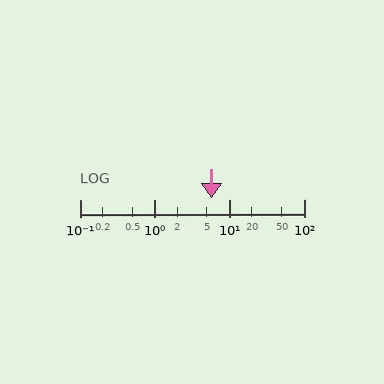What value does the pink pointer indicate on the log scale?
The pointer indicates approximately 5.8.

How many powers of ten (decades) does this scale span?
The scale spans 3 decades, from 0.1 to 100.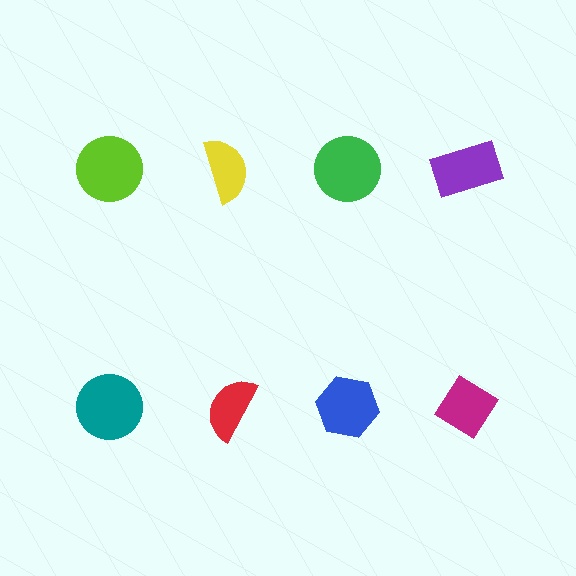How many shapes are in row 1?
4 shapes.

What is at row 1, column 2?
A yellow semicircle.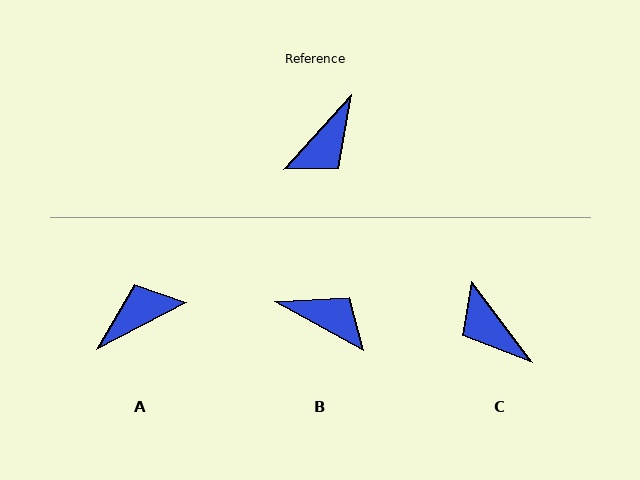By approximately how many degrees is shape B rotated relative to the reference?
Approximately 103 degrees counter-clockwise.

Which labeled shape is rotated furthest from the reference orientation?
A, about 160 degrees away.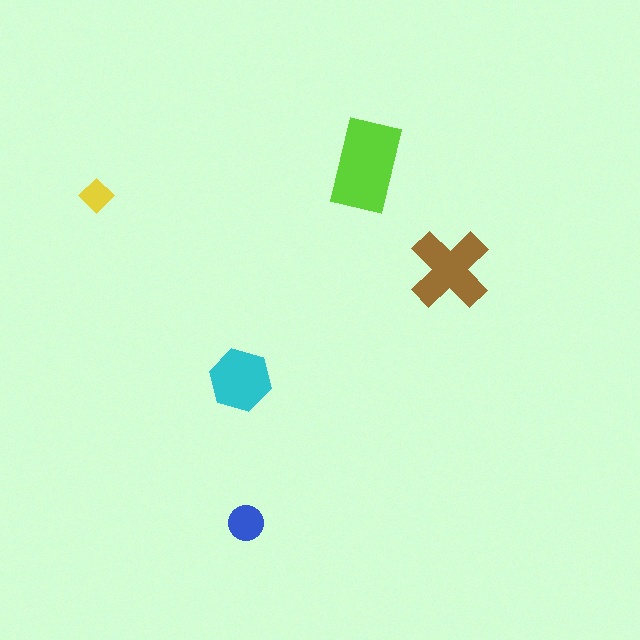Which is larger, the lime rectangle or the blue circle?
The lime rectangle.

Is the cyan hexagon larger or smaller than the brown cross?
Smaller.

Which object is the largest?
The lime rectangle.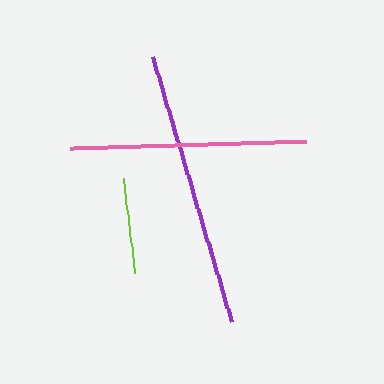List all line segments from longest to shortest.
From longest to shortest: purple, pink, lime.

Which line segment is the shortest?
The lime line is the shortest at approximately 95 pixels.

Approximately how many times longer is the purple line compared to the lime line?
The purple line is approximately 2.9 times the length of the lime line.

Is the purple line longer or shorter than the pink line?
The purple line is longer than the pink line.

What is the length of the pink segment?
The pink segment is approximately 236 pixels long.